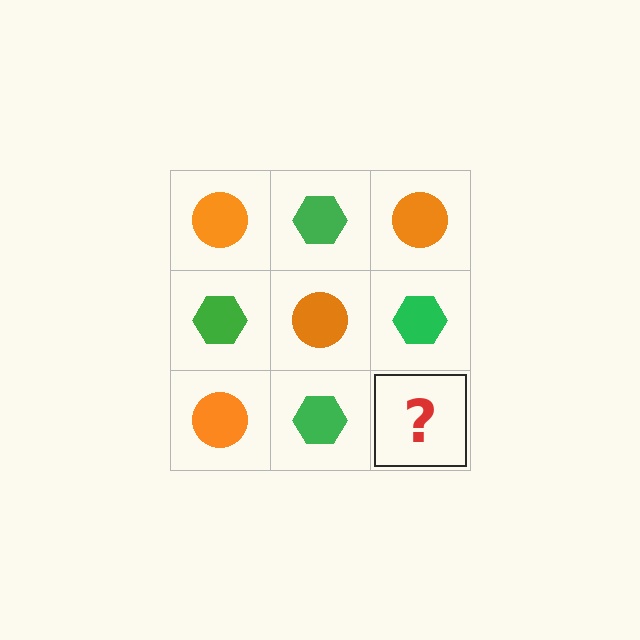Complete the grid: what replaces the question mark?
The question mark should be replaced with an orange circle.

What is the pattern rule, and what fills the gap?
The rule is that it alternates orange circle and green hexagon in a checkerboard pattern. The gap should be filled with an orange circle.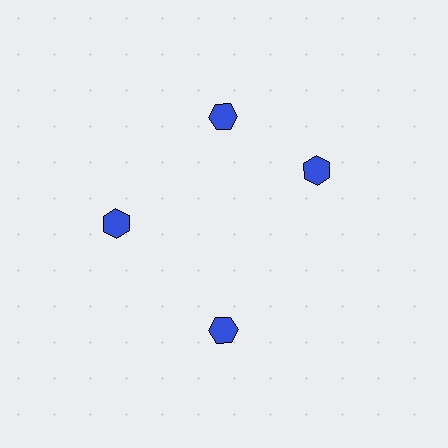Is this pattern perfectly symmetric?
No. The 4 blue hexagons are arranged in a ring, but one element near the 3 o'clock position is rotated out of alignment along the ring, breaking the 4-fold rotational symmetry.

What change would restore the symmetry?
The symmetry would be restored by rotating it back into even spacing with its neighbors so that all 4 hexagons sit at equal angles and equal distance from the center.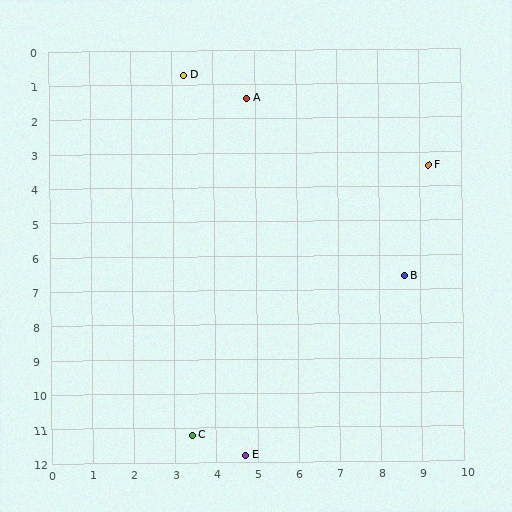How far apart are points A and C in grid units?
Points A and C are about 9.9 grid units apart.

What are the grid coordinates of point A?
Point A is at approximately (4.8, 1.4).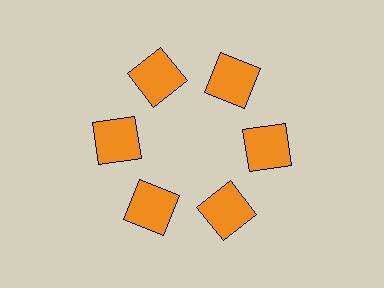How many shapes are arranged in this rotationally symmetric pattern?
There are 6 shapes, arranged in 6 groups of 1.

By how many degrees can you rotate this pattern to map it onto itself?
The pattern maps onto itself every 60 degrees of rotation.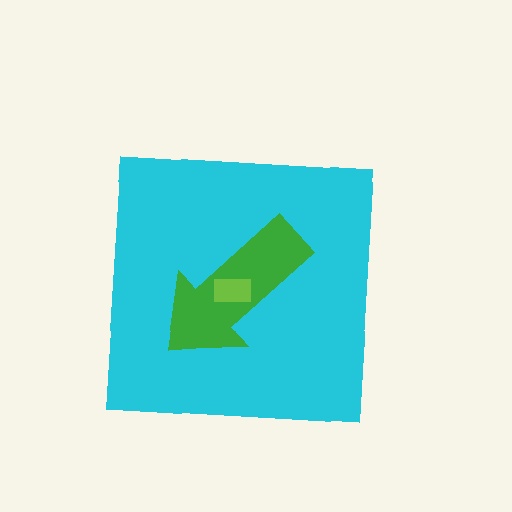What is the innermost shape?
The lime rectangle.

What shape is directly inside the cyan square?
The green arrow.